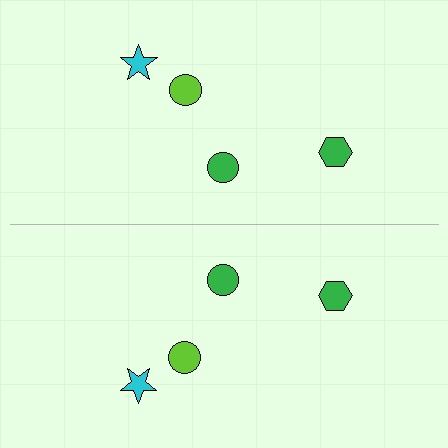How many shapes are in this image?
There are 8 shapes in this image.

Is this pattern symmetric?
Yes, this pattern has bilateral (reflection) symmetry.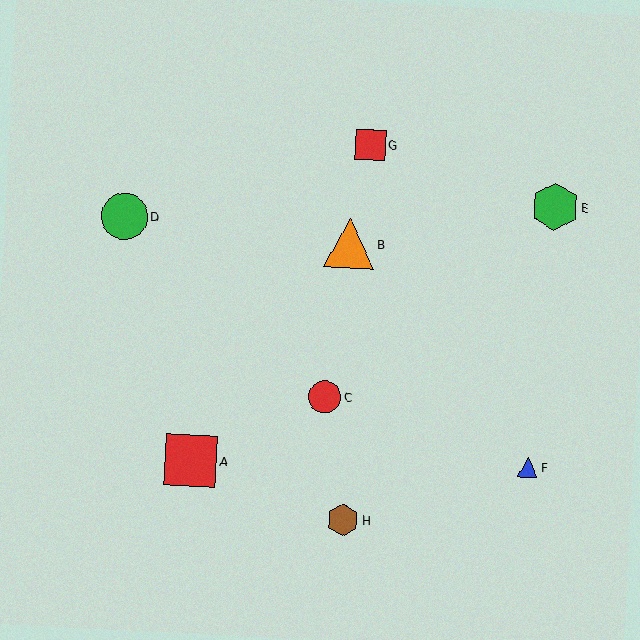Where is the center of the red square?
The center of the red square is at (370, 145).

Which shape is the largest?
The red square (labeled A) is the largest.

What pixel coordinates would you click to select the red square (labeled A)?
Click at (191, 461) to select the red square A.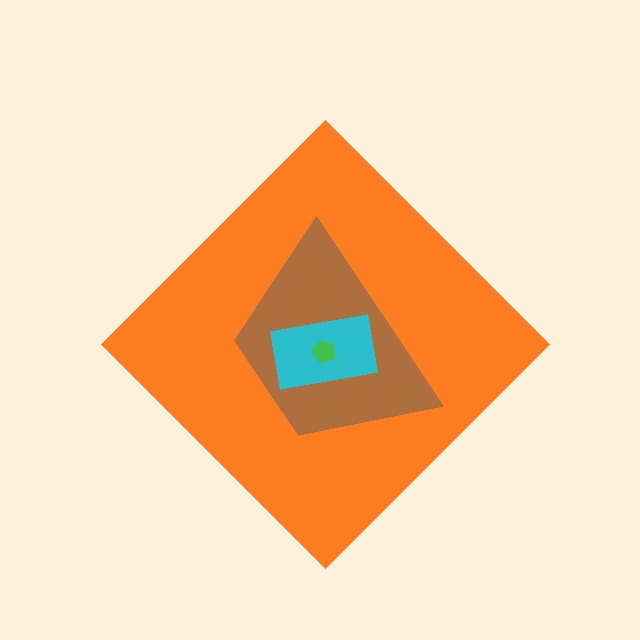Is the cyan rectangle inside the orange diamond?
Yes.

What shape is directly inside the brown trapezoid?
The cyan rectangle.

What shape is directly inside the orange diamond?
The brown trapezoid.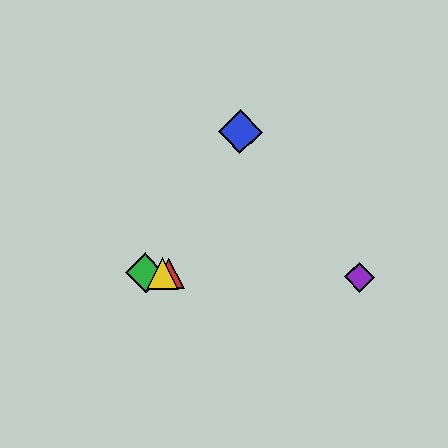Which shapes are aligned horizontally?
The red triangle, the green diamond, the yellow triangle, the purple diamond are aligned horizontally.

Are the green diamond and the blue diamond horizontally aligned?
No, the green diamond is at y≈273 and the blue diamond is at y≈132.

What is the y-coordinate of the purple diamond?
The purple diamond is at y≈277.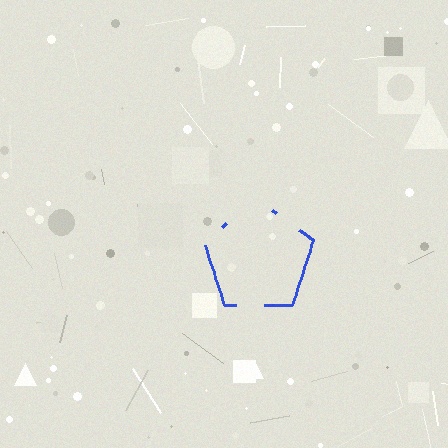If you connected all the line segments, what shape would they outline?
They would outline a pentagon.